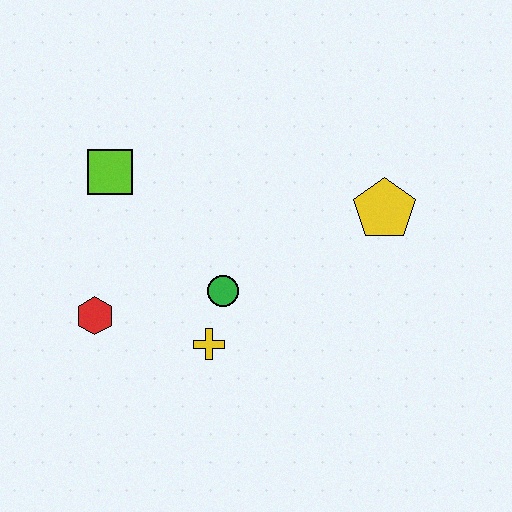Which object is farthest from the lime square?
The yellow pentagon is farthest from the lime square.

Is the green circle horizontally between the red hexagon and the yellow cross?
No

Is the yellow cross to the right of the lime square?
Yes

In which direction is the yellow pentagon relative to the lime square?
The yellow pentagon is to the right of the lime square.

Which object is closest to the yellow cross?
The green circle is closest to the yellow cross.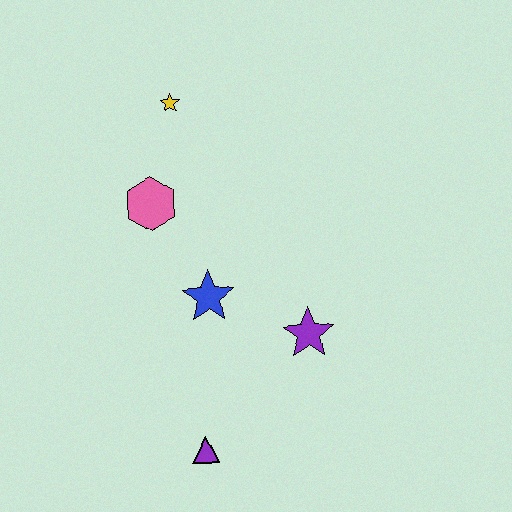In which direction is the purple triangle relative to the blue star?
The purple triangle is below the blue star.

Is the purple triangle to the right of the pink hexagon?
Yes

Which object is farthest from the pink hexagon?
The purple triangle is farthest from the pink hexagon.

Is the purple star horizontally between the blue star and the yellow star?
No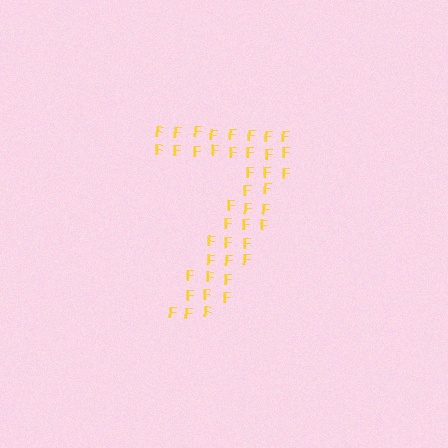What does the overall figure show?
The overall figure shows the digit 7.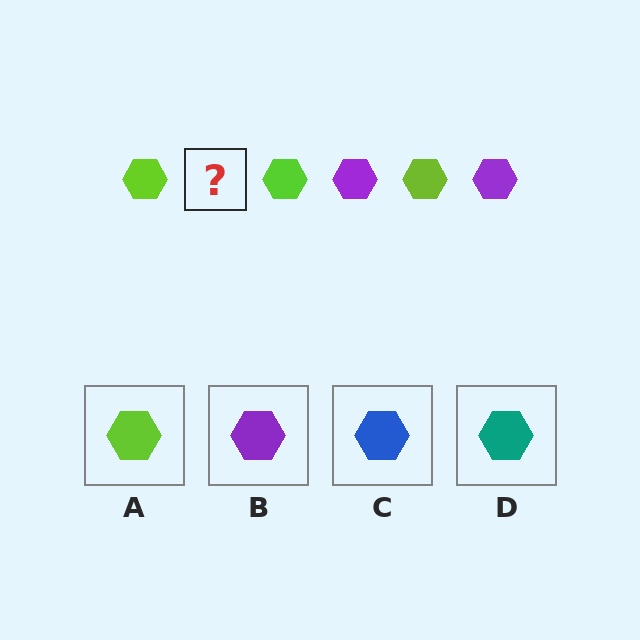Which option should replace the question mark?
Option B.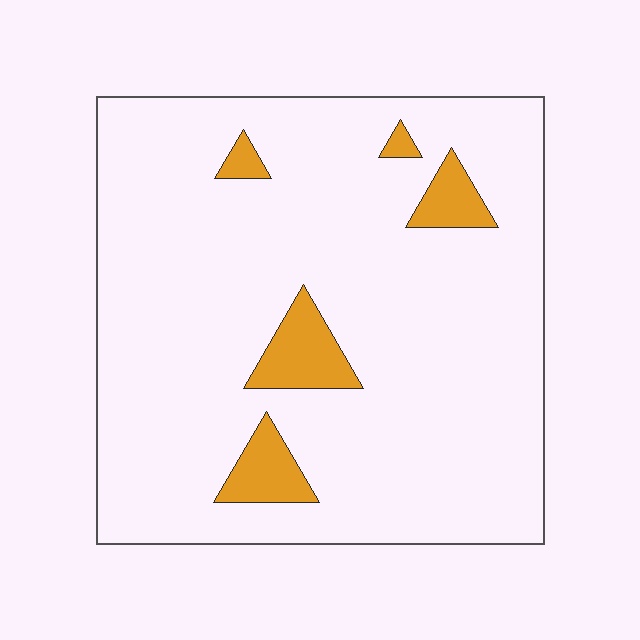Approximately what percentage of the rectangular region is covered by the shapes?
Approximately 10%.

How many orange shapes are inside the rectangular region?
5.